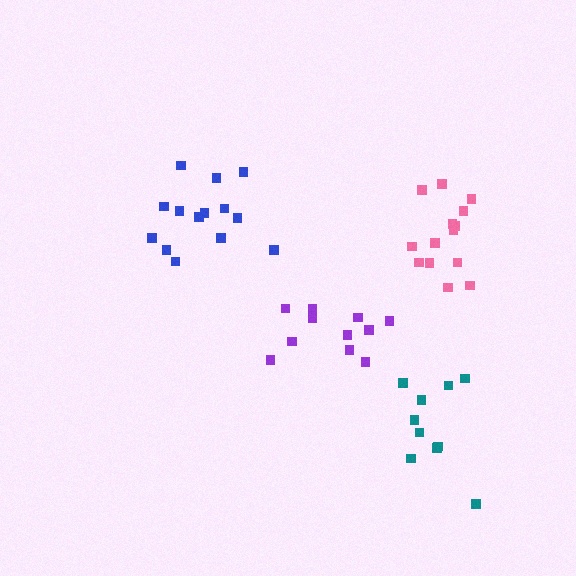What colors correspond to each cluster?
The clusters are colored: teal, purple, blue, pink.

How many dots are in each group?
Group 1: 10 dots, Group 2: 12 dots, Group 3: 14 dots, Group 4: 14 dots (50 total).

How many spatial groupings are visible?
There are 4 spatial groupings.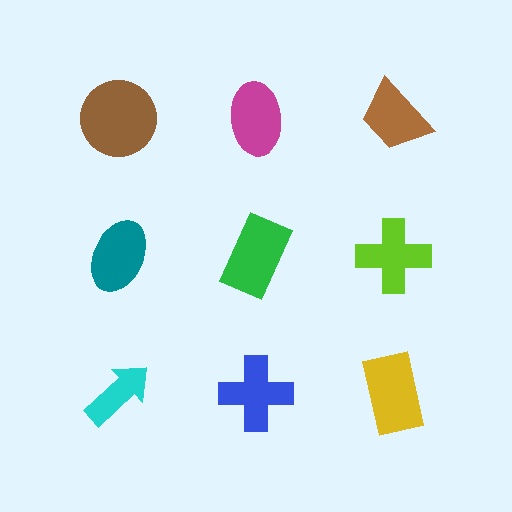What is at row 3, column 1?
A cyan arrow.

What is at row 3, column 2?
A blue cross.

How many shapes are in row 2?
3 shapes.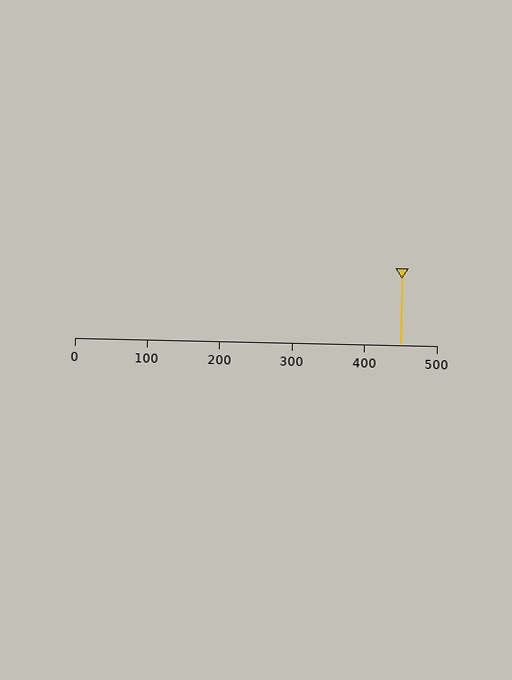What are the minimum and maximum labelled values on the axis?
The axis runs from 0 to 500.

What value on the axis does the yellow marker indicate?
The marker indicates approximately 450.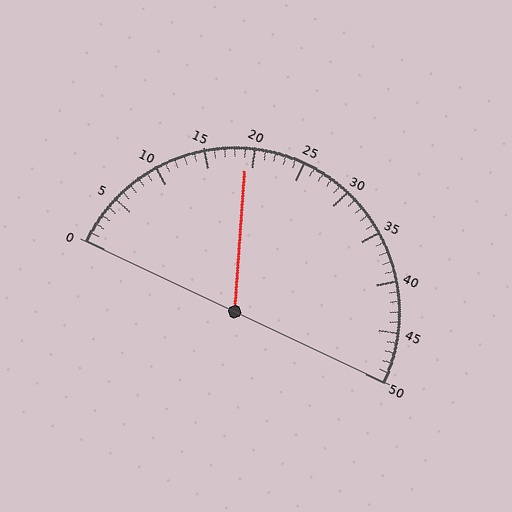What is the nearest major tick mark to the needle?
The nearest major tick mark is 20.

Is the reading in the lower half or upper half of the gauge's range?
The reading is in the lower half of the range (0 to 50).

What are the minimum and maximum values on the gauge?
The gauge ranges from 0 to 50.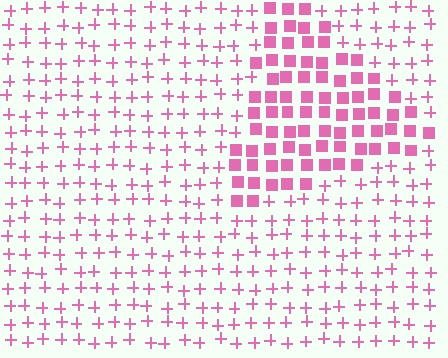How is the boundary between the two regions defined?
The boundary is defined by a change in element shape: squares inside vs. plus signs outside. All elements share the same color and spacing.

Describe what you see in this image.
The image is filled with small pink elements arranged in a uniform grid. A triangle-shaped region contains squares, while the surrounding area contains plus signs. The boundary is defined purely by the change in element shape.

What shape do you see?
I see a triangle.